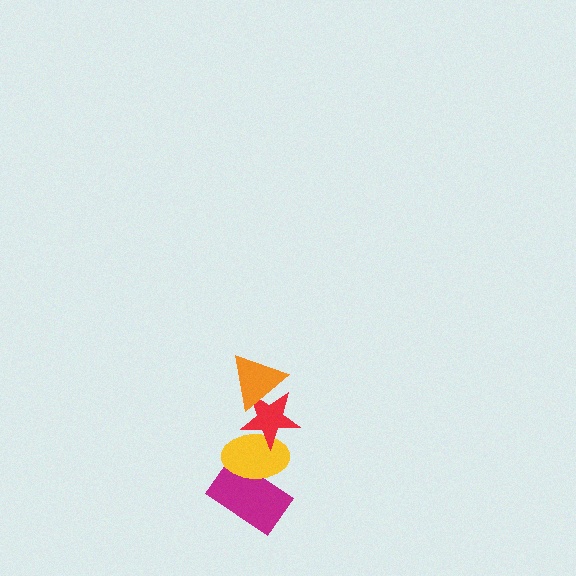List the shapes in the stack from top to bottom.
From top to bottom: the orange triangle, the red star, the yellow ellipse, the magenta rectangle.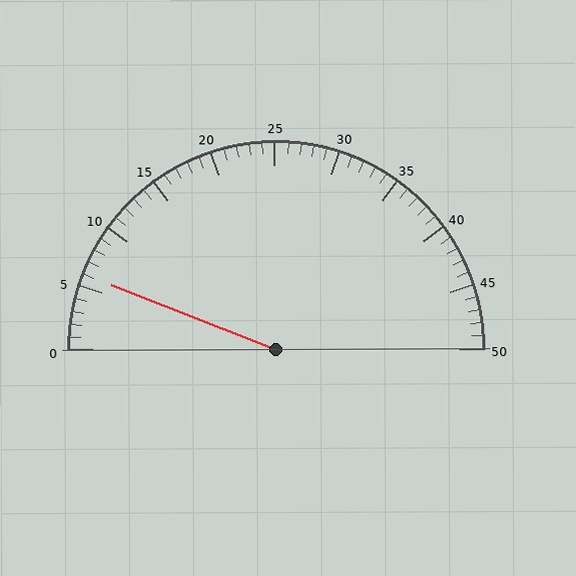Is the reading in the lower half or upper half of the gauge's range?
The reading is in the lower half of the range (0 to 50).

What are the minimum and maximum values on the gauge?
The gauge ranges from 0 to 50.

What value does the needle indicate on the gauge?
The needle indicates approximately 6.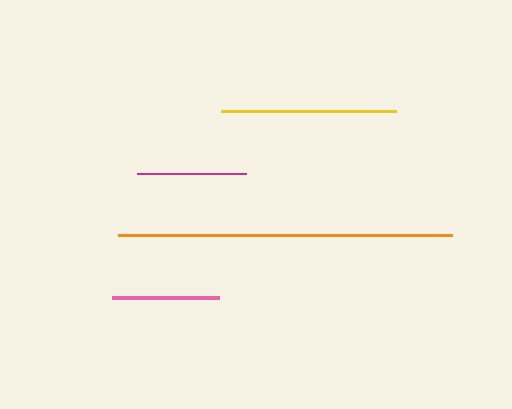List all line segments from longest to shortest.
From longest to shortest: orange, yellow, magenta, pink.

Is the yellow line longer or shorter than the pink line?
The yellow line is longer than the pink line.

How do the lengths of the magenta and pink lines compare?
The magenta and pink lines are approximately the same length.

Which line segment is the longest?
The orange line is the longest at approximately 334 pixels.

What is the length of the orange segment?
The orange segment is approximately 334 pixels long.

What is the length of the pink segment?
The pink segment is approximately 107 pixels long.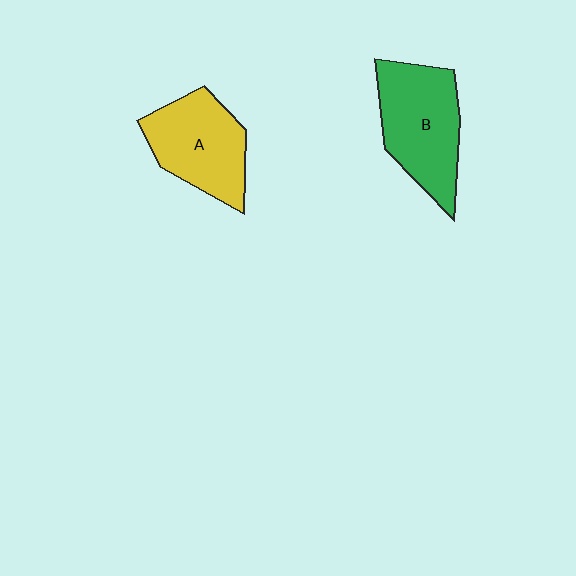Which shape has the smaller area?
Shape A (yellow).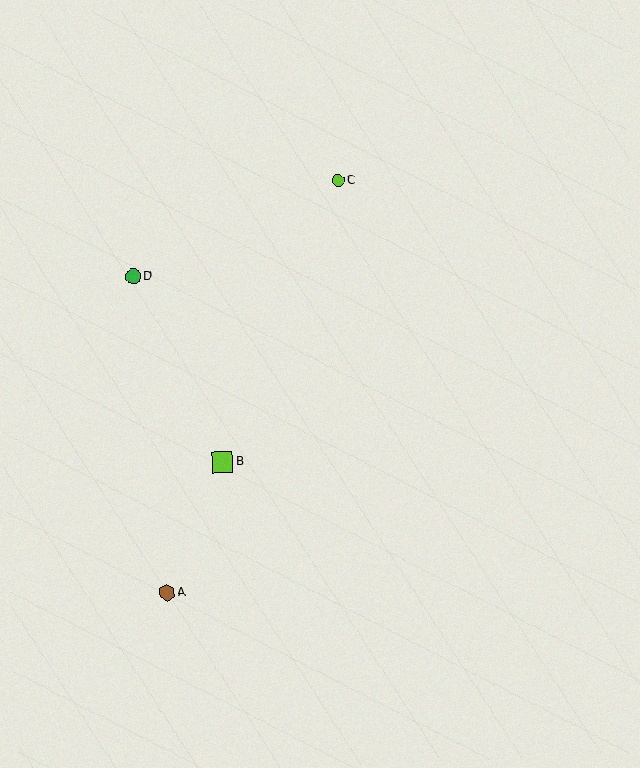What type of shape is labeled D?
Shape D is a green circle.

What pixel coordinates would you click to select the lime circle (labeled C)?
Click at (338, 181) to select the lime circle C.